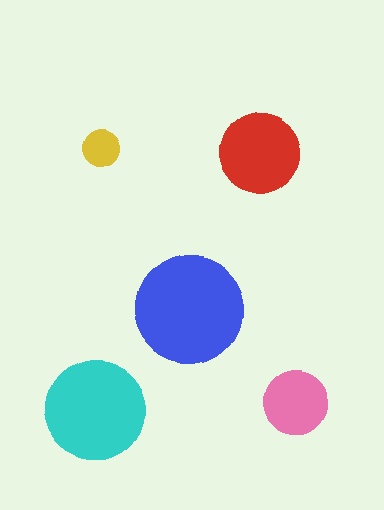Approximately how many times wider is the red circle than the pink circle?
About 1.5 times wider.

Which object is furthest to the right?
The pink circle is rightmost.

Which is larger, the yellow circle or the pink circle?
The pink one.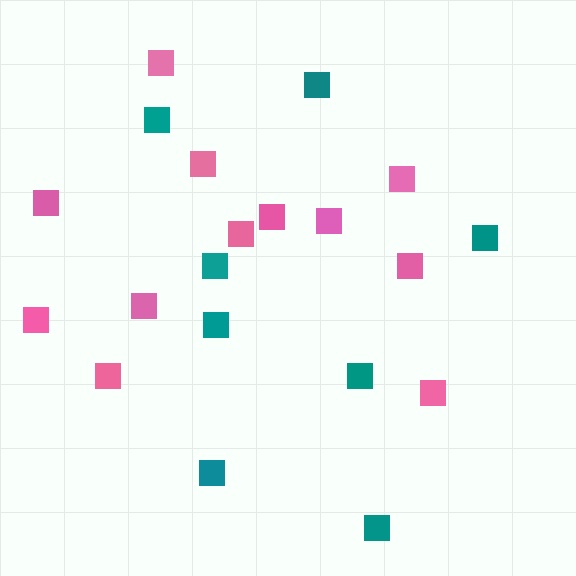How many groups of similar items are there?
There are 2 groups: one group of teal squares (8) and one group of pink squares (12).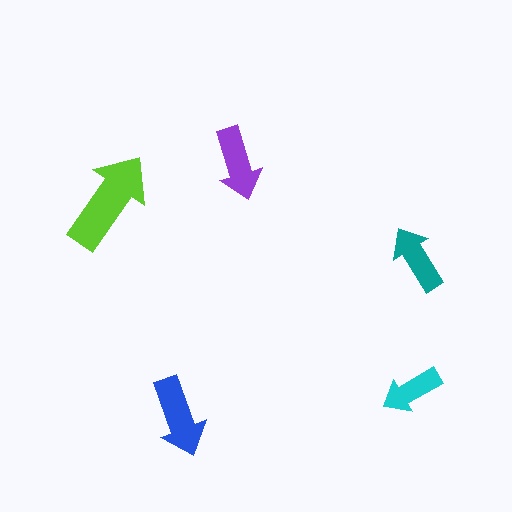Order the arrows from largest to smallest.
the lime one, the blue one, the purple one, the teal one, the cyan one.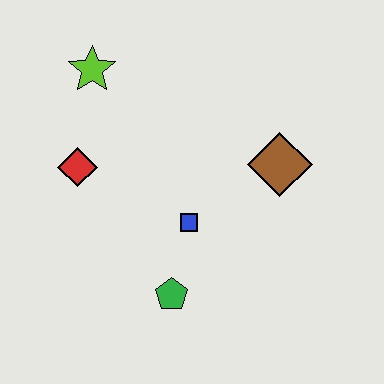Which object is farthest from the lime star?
The green pentagon is farthest from the lime star.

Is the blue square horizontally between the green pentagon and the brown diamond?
Yes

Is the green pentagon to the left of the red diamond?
No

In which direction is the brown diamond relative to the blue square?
The brown diamond is to the right of the blue square.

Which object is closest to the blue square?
The green pentagon is closest to the blue square.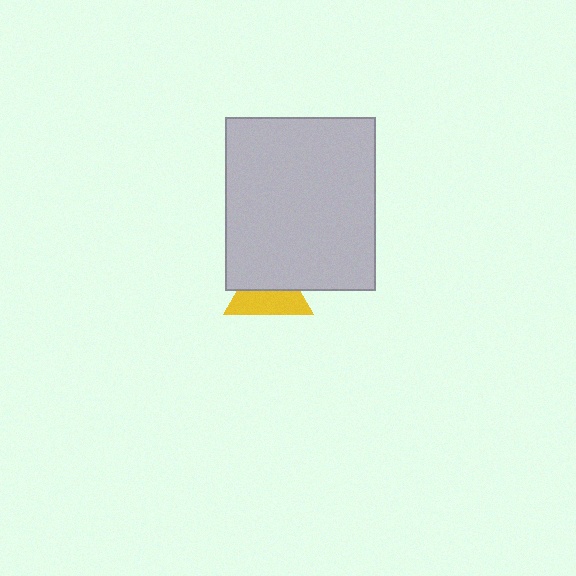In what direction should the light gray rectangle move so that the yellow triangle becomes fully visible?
The light gray rectangle should move up. That is the shortest direction to clear the overlap and leave the yellow triangle fully visible.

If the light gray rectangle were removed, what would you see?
You would see the complete yellow triangle.